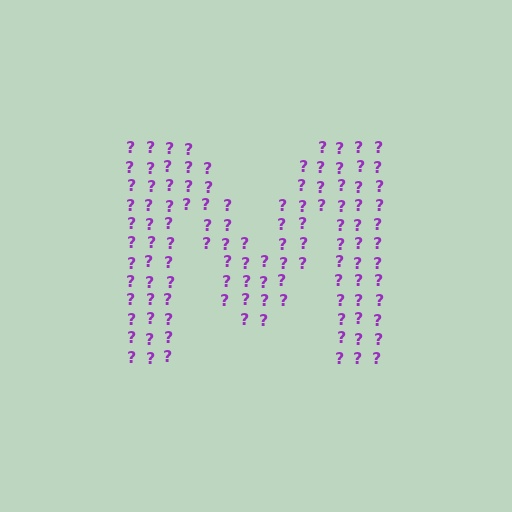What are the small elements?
The small elements are question marks.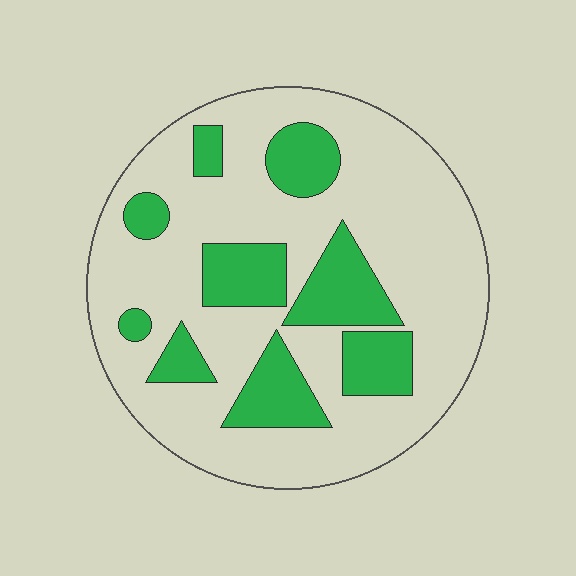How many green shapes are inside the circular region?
9.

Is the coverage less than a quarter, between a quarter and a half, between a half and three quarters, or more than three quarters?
Between a quarter and a half.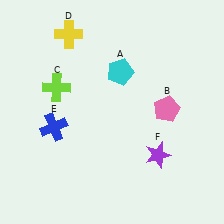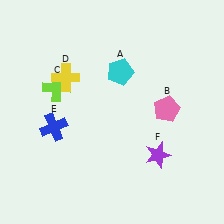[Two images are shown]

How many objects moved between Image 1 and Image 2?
1 object moved between the two images.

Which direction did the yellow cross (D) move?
The yellow cross (D) moved down.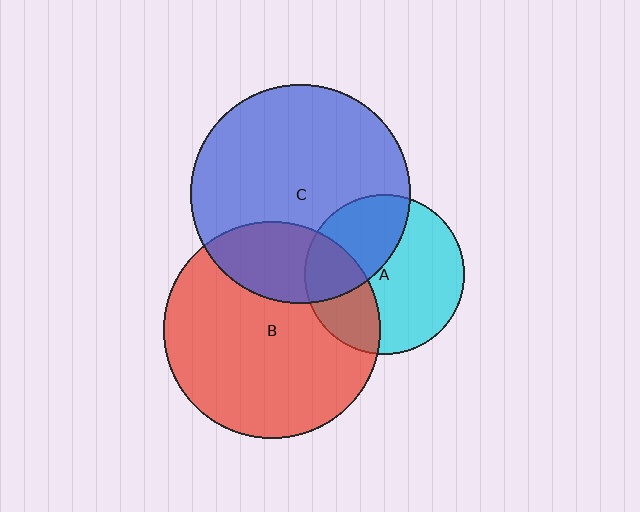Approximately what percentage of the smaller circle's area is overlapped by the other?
Approximately 35%.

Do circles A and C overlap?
Yes.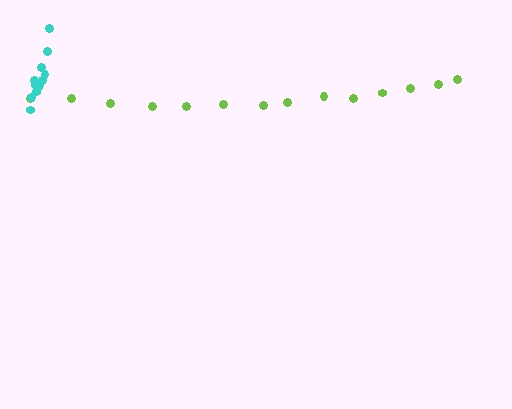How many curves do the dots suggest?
There are 2 distinct paths.